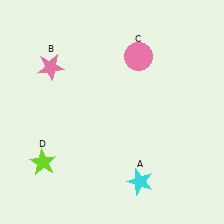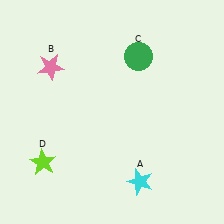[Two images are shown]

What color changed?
The circle (C) changed from pink in Image 1 to green in Image 2.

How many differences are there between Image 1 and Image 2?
There is 1 difference between the two images.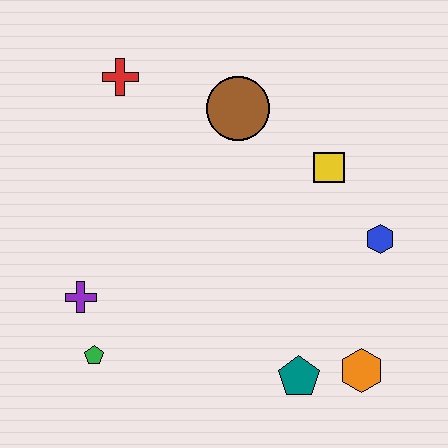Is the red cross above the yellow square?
Yes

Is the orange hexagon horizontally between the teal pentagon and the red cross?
No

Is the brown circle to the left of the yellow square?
Yes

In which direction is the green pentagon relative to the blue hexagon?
The green pentagon is to the left of the blue hexagon.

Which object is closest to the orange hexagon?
The teal pentagon is closest to the orange hexagon.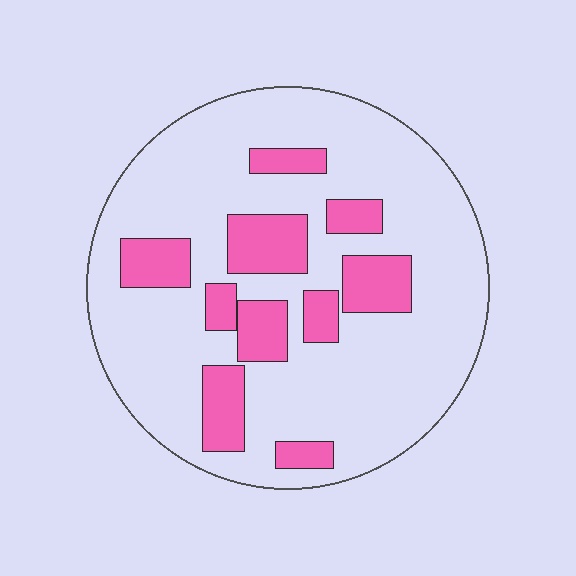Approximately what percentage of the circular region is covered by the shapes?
Approximately 20%.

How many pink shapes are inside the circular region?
10.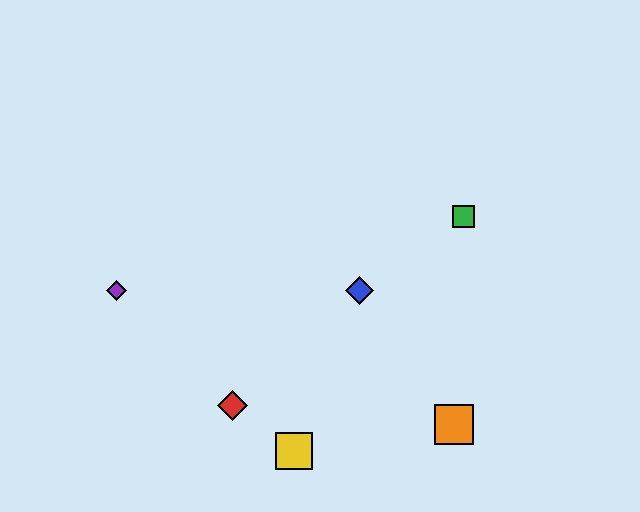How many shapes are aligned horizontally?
2 shapes (the blue diamond, the purple diamond) are aligned horizontally.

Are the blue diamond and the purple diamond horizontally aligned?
Yes, both are at y≈290.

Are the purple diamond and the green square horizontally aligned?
No, the purple diamond is at y≈290 and the green square is at y≈217.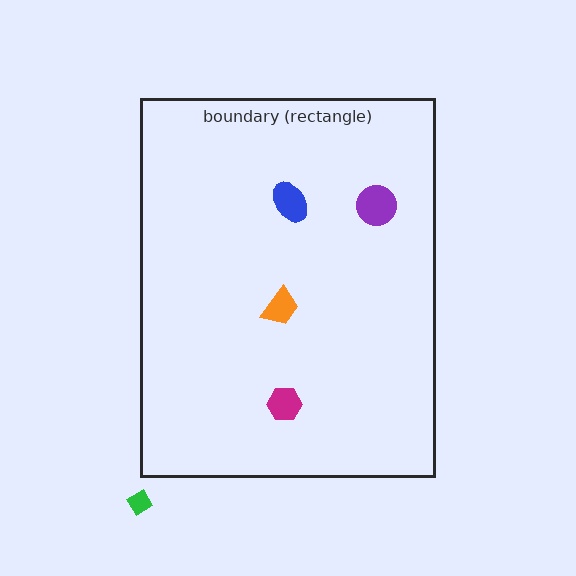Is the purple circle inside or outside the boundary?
Inside.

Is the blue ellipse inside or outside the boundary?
Inside.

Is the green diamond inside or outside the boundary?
Outside.